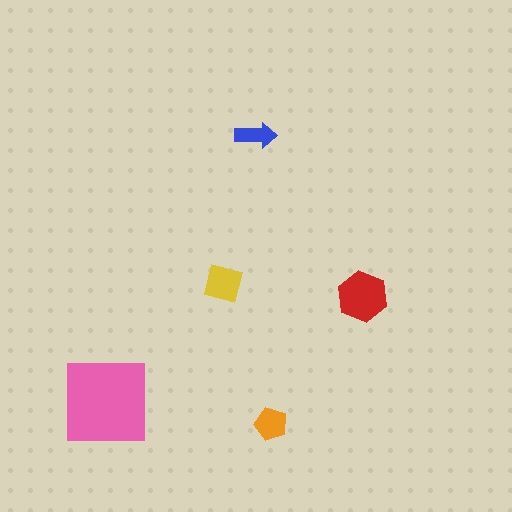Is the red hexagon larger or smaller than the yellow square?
Larger.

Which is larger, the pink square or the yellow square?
The pink square.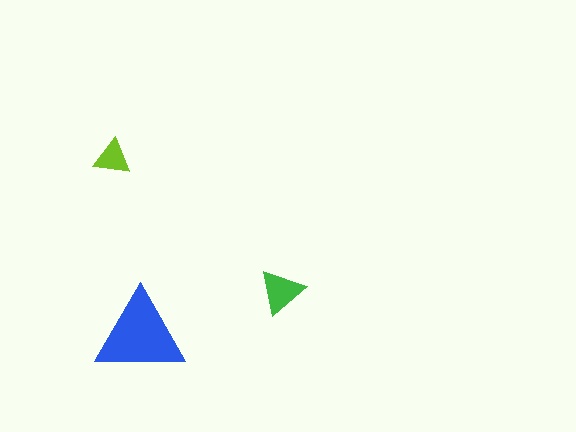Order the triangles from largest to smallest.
the blue one, the green one, the lime one.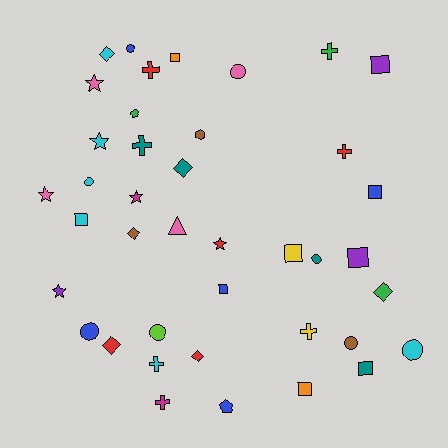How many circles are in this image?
There are 8 circles.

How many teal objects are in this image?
There are 4 teal objects.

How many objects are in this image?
There are 40 objects.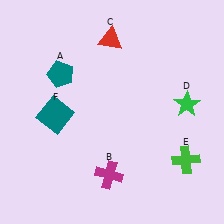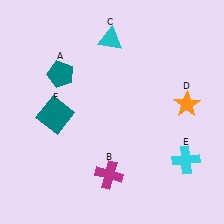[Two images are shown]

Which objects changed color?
C changed from red to cyan. D changed from green to orange. E changed from green to cyan.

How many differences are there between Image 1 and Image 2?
There are 3 differences between the two images.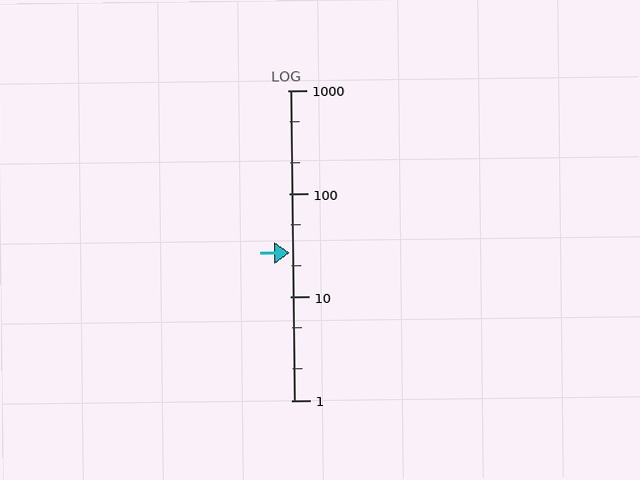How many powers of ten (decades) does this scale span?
The scale spans 3 decades, from 1 to 1000.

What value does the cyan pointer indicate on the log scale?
The pointer indicates approximately 27.